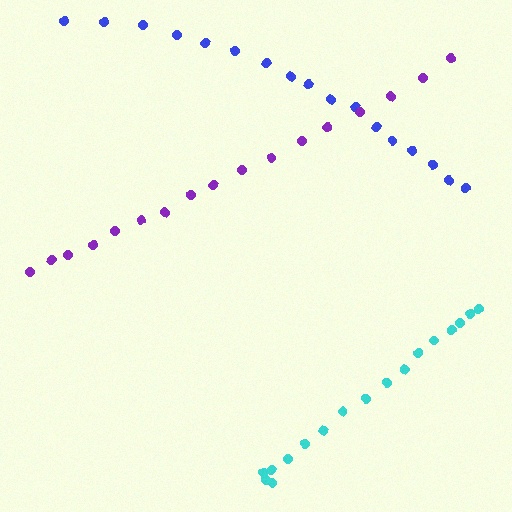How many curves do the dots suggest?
There are 3 distinct paths.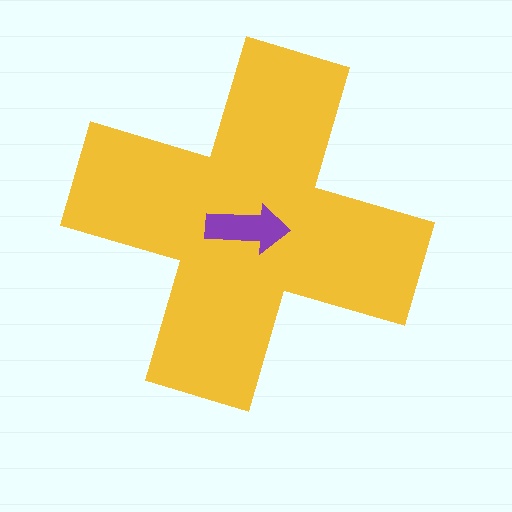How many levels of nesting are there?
2.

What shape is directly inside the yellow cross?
The purple arrow.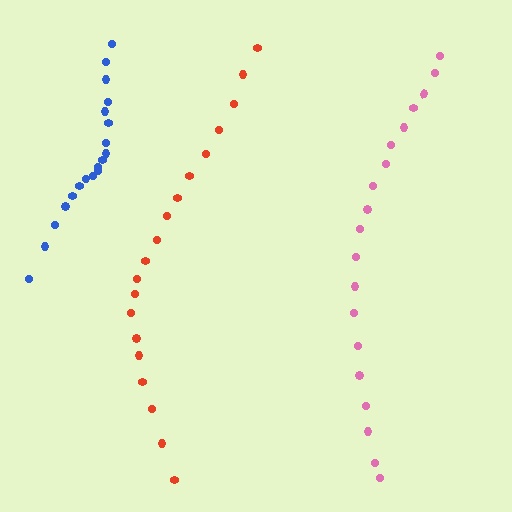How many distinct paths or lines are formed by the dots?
There are 3 distinct paths.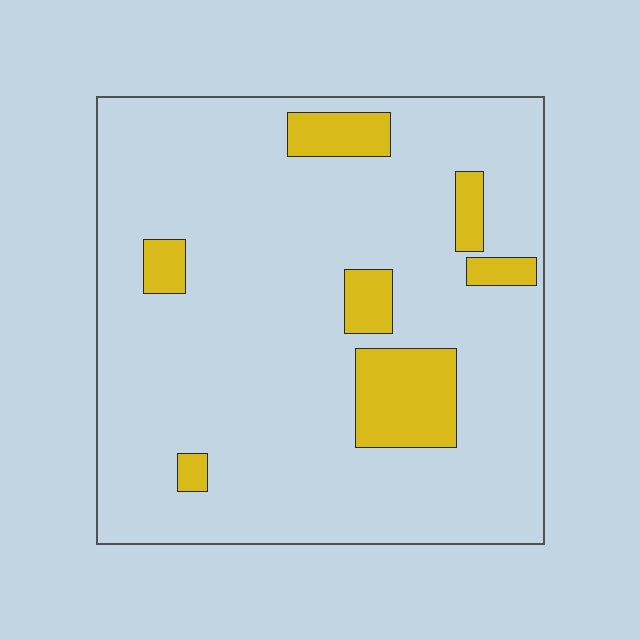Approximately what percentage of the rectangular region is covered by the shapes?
Approximately 15%.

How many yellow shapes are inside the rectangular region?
7.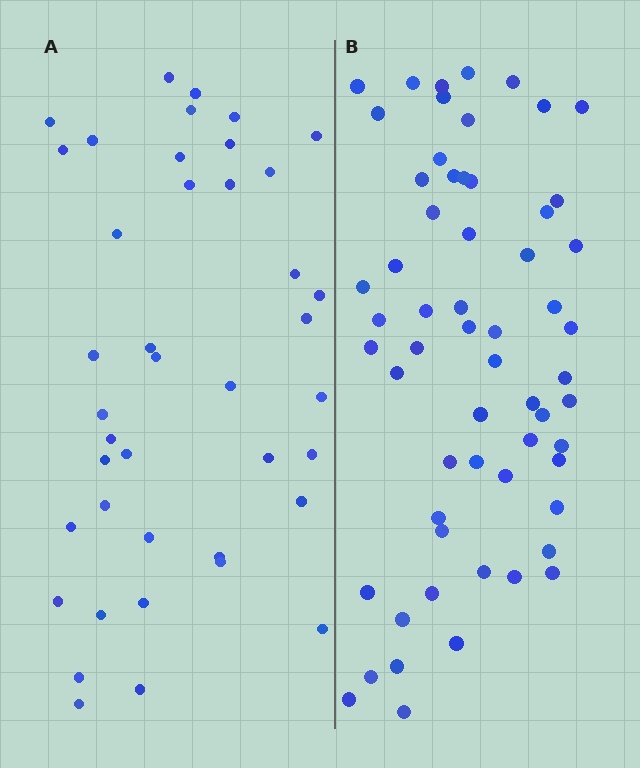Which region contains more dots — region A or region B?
Region B (the right region) has more dots.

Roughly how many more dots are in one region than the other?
Region B has approximately 20 more dots than region A.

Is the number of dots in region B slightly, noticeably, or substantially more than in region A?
Region B has substantially more. The ratio is roughly 1.5 to 1.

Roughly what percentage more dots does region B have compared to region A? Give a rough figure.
About 45% more.